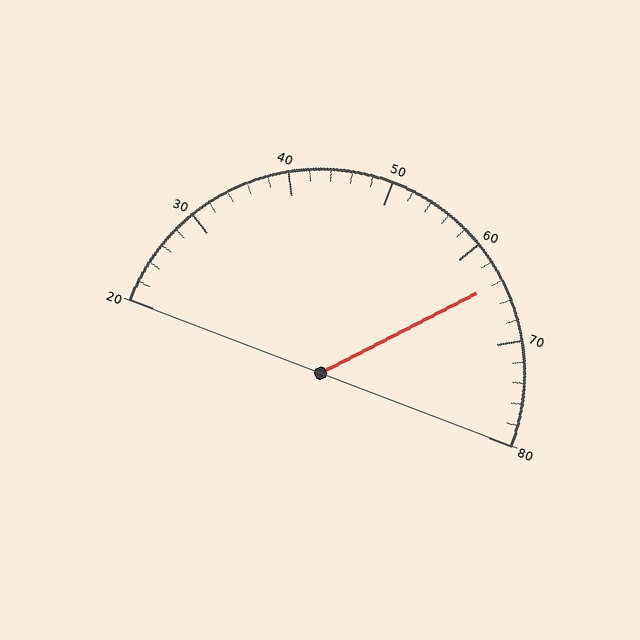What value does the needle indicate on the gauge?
The needle indicates approximately 64.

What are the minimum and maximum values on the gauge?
The gauge ranges from 20 to 80.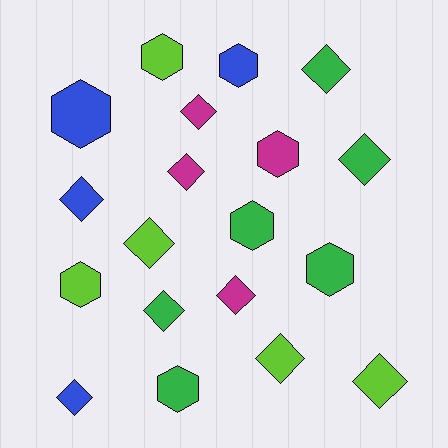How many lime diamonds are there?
There are 3 lime diamonds.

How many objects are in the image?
There are 19 objects.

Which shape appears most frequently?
Diamond, with 11 objects.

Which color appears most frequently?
Green, with 6 objects.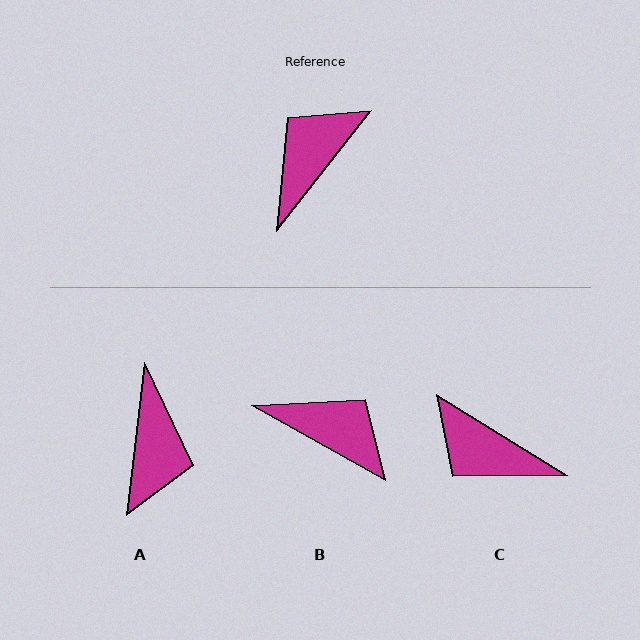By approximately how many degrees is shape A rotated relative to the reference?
Approximately 149 degrees clockwise.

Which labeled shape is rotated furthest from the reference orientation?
A, about 149 degrees away.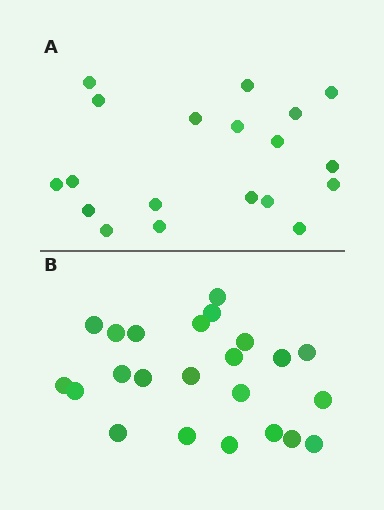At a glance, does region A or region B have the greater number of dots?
Region B (the bottom region) has more dots.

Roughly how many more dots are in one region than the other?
Region B has about 4 more dots than region A.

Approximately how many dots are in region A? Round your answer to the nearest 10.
About 20 dots. (The exact count is 19, which rounds to 20.)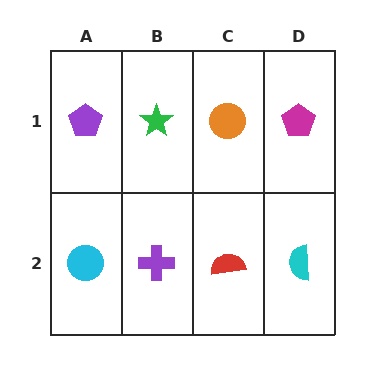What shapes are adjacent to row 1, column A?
A cyan circle (row 2, column A), a green star (row 1, column B).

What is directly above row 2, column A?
A purple pentagon.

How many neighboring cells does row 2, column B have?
3.